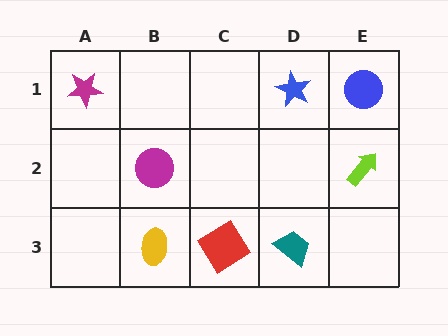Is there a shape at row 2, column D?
No, that cell is empty.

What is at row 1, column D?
A blue star.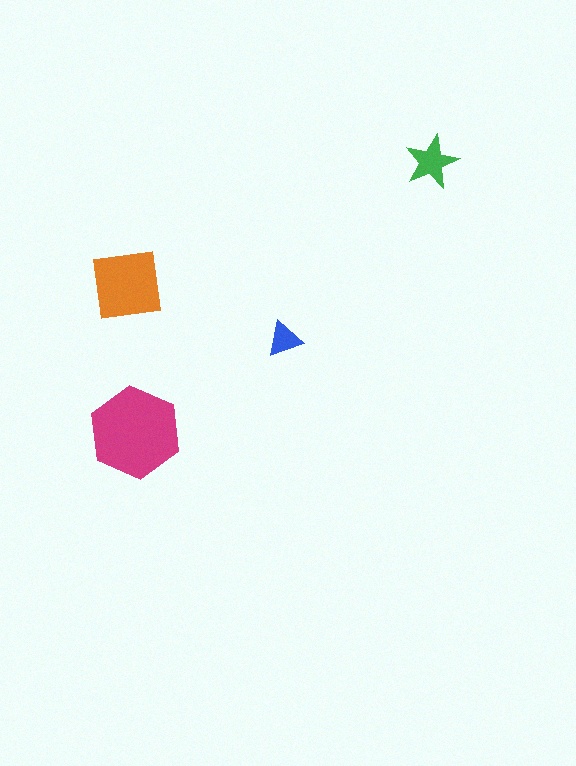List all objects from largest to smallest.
The magenta hexagon, the orange square, the green star, the blue triangle.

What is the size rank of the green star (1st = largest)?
3rd.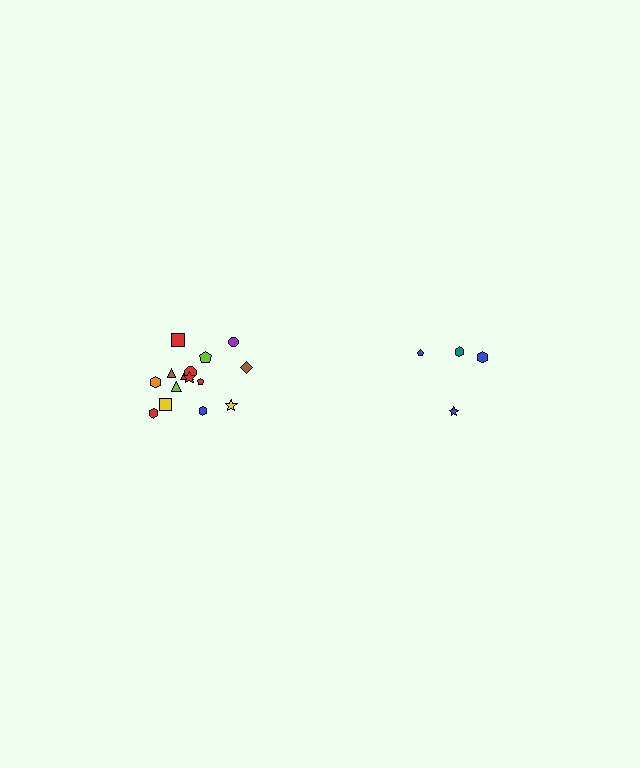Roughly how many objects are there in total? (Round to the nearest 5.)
Roughly 20 objects in total.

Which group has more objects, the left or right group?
The left group.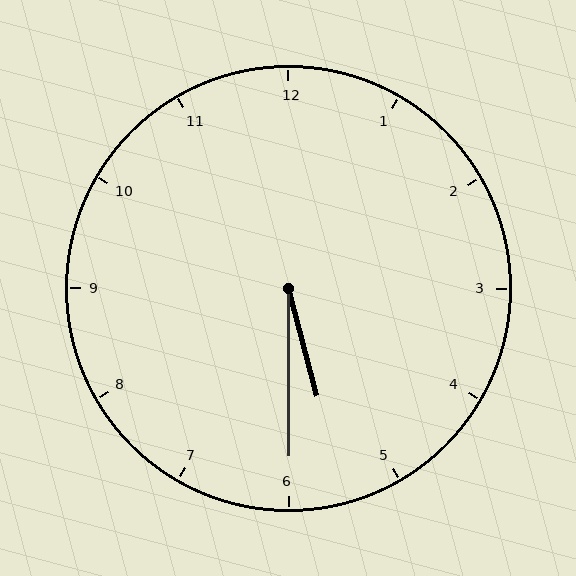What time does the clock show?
5:30.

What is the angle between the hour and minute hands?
Approximately 15 degrees.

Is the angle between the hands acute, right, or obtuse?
It is acute.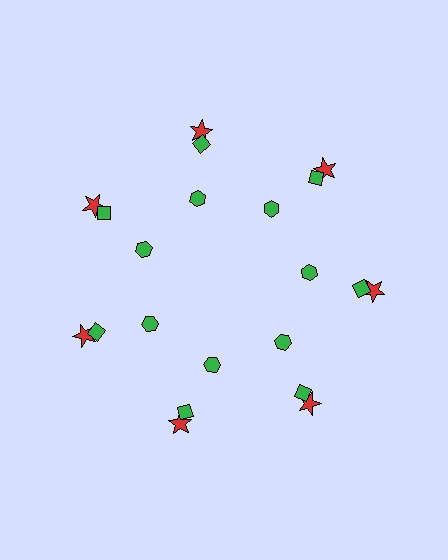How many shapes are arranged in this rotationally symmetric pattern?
There are 21 shapes, arranged in 7 groups of 3.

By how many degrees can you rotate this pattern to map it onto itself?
The pattern maps onto itself every 51 degrees of rotation.